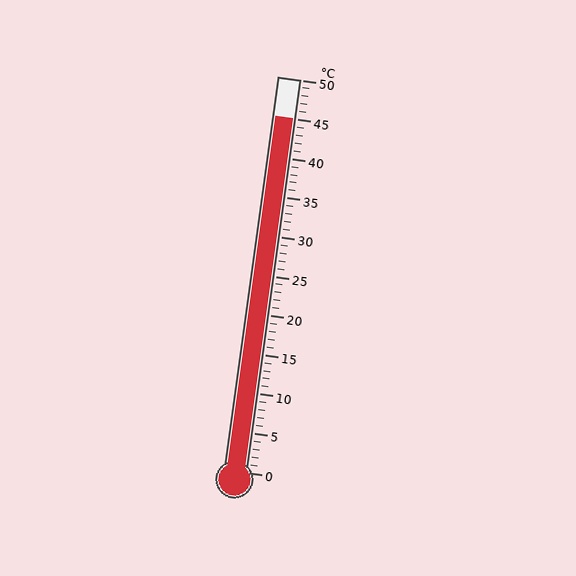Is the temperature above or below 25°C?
The temperature is above 25°C.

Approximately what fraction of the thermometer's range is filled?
The thermometer is filled to approximately 90% of its range.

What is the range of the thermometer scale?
The thermometer scale ranges from 0°C to 50°C.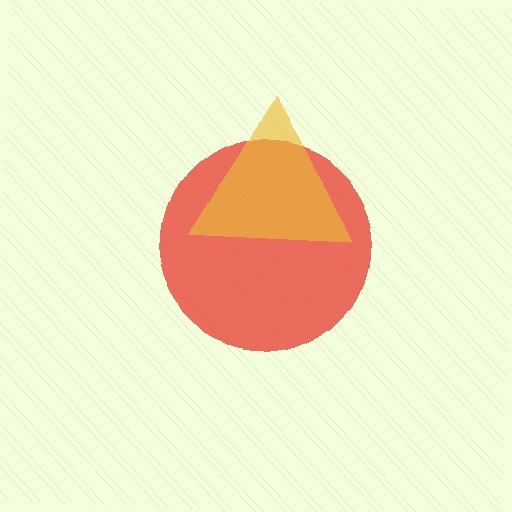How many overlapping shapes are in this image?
There are 2 overlapping shapes in the image.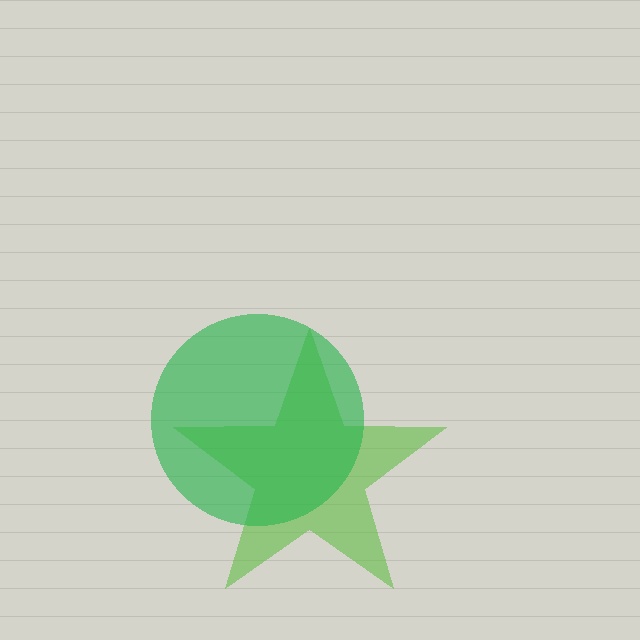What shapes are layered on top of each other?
The layered shapes are: a lime star, a green circle.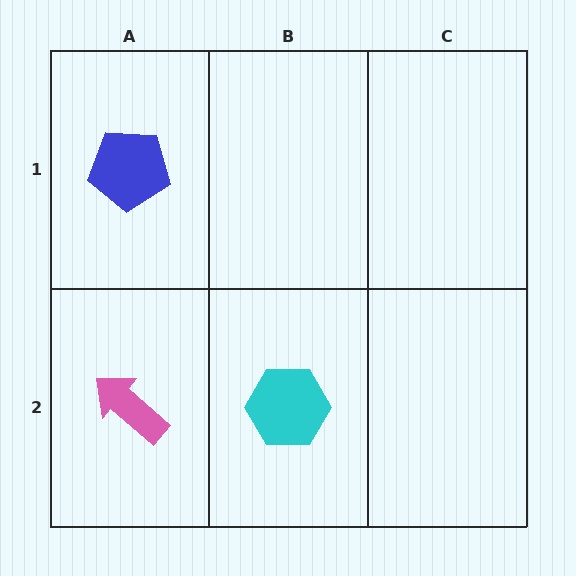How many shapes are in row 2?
2 shapes.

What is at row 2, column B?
A cyan hexagon.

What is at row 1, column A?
A blue pentagon.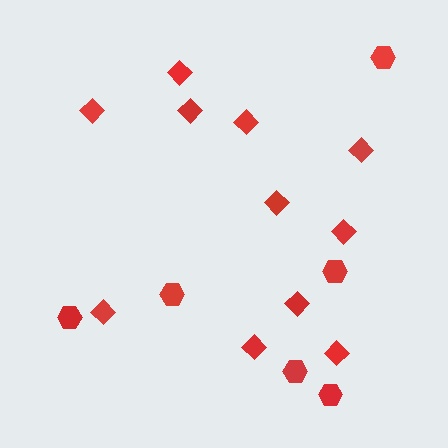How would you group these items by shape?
There are 2 groups: one group of diamonds (11) and one group of hexagons (6).